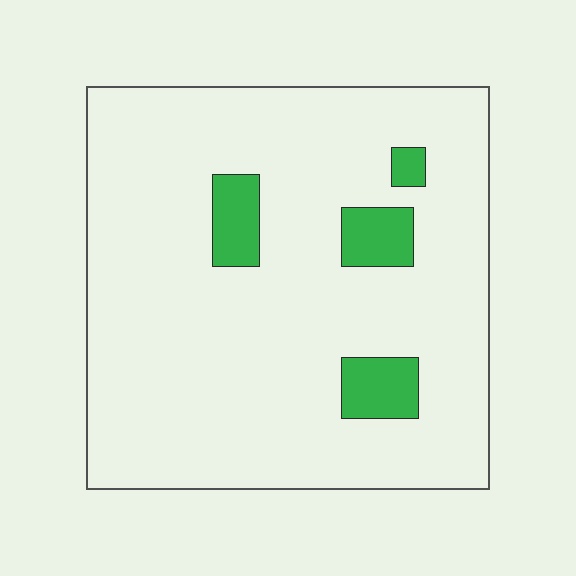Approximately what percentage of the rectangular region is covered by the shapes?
Approximately 10%.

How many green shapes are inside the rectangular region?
4.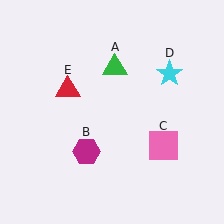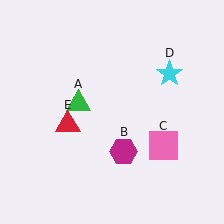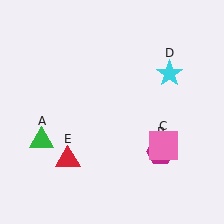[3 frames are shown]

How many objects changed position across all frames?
3 objects changed position: green triangle (object A), magenta hexagon (object B), red triangle (object E).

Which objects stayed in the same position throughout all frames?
Pink square (object C) and cyan star (object D) remained stationary.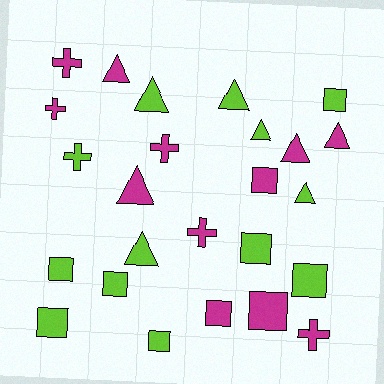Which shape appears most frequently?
Square, with 10 objects.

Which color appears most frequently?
Lime, with 13 objects.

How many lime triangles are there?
There are 5 lime triangles.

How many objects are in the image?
There are 25 objects.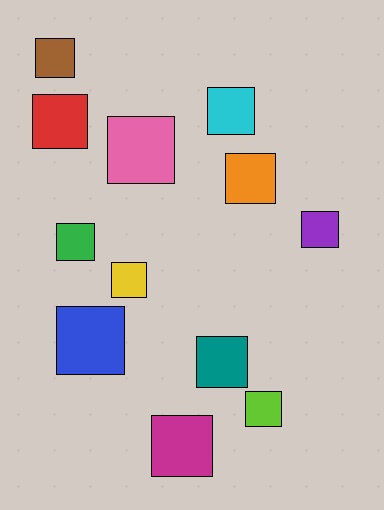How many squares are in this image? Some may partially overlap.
There are 12 squares.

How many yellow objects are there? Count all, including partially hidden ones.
There is 1 yellow object.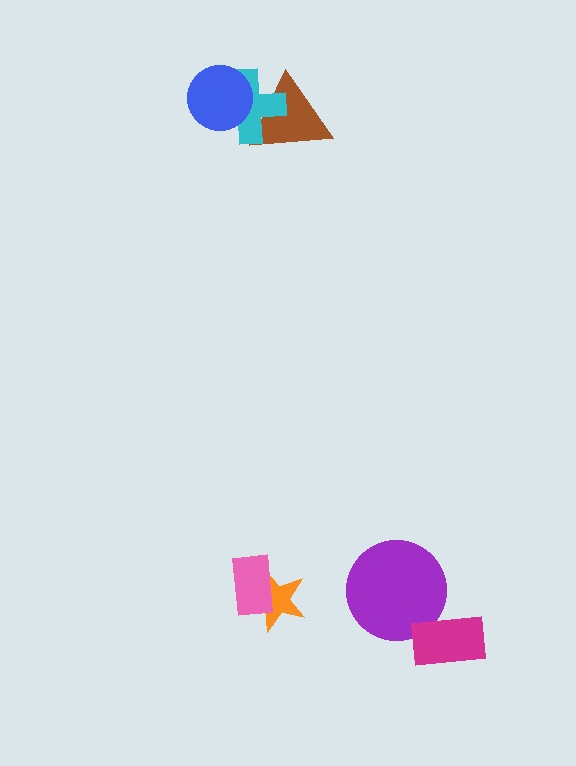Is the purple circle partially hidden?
Yes, it is partially covered by another shape.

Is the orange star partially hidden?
Yes, it is partially covered by another shape.